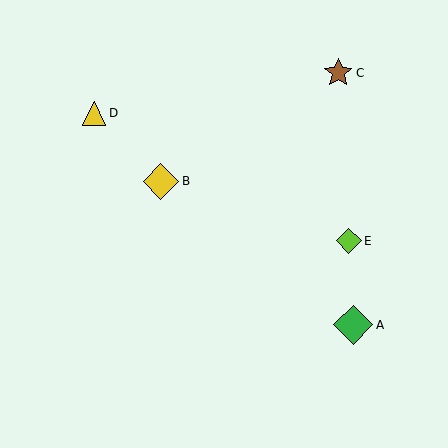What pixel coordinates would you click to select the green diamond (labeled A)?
Click at (353, 325) to select the green diamond A.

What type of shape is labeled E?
Shape E is a lime diamond.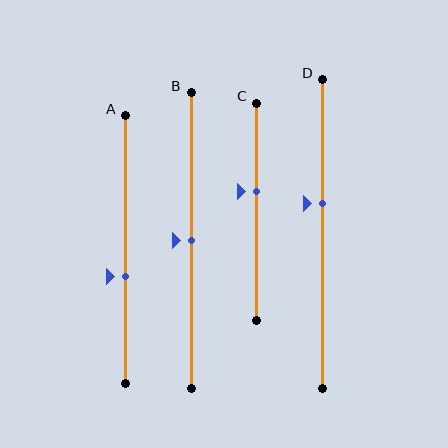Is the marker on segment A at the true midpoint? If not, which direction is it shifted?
No, the marker on segment A is shifted downward by about 10% of the segment length.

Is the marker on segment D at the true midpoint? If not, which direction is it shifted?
No, the marker on segment D is shifted upward by about 10% of the segment length.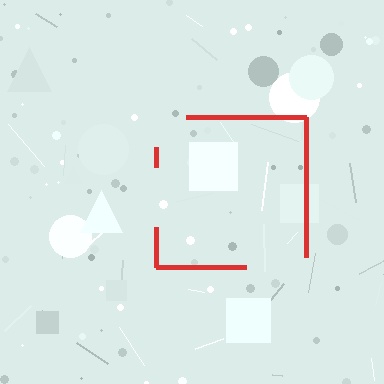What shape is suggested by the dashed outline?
The dashed outline suggests a square.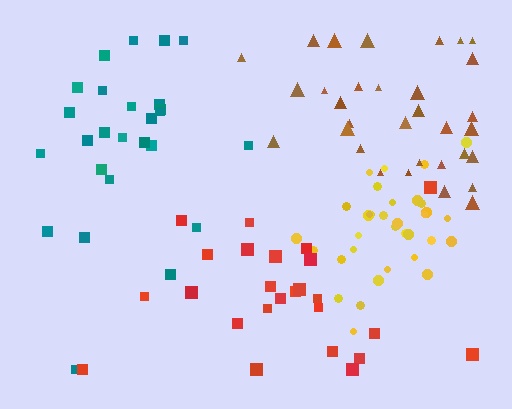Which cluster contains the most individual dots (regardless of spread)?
Yellow (35).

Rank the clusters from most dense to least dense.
yellow, red, brown, teal.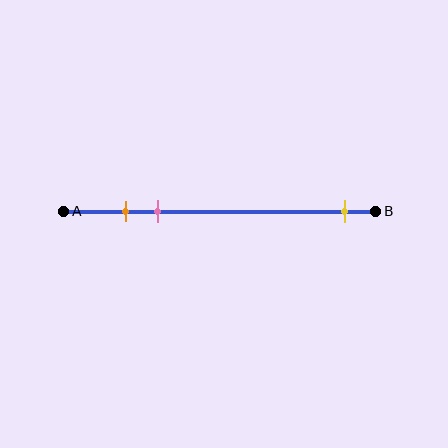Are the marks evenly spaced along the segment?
No, the marks are not evenly spaced.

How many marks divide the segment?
There are 3 marks dividing the segment.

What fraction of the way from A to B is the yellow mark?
The yellow mark is approximately 90% (0.9) of the way from A to B.